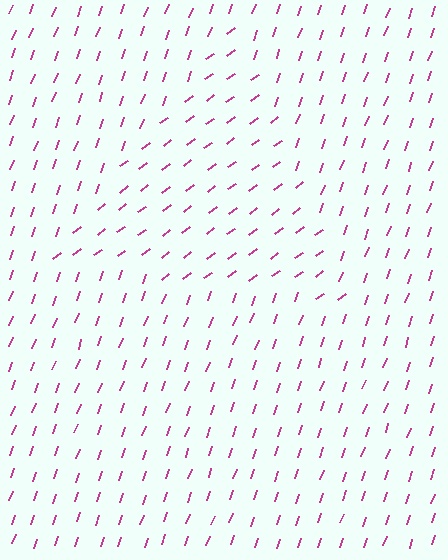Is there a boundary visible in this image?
Yes, there is a texture boundary formed by a change in line orientation.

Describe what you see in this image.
The image is filled with small magenta line segments. A triangle region in the image has lines oriented differently from the surrounding lines, creating a visible texture boundary.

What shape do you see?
I see a triangle.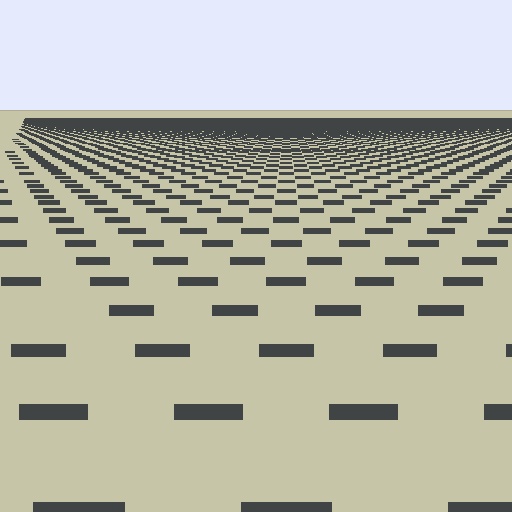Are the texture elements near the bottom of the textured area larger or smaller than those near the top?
Larger. Near the bottom, elements are closer to the viewer and appear at a bigger on-screen size.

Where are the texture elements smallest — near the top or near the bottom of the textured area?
Near the top.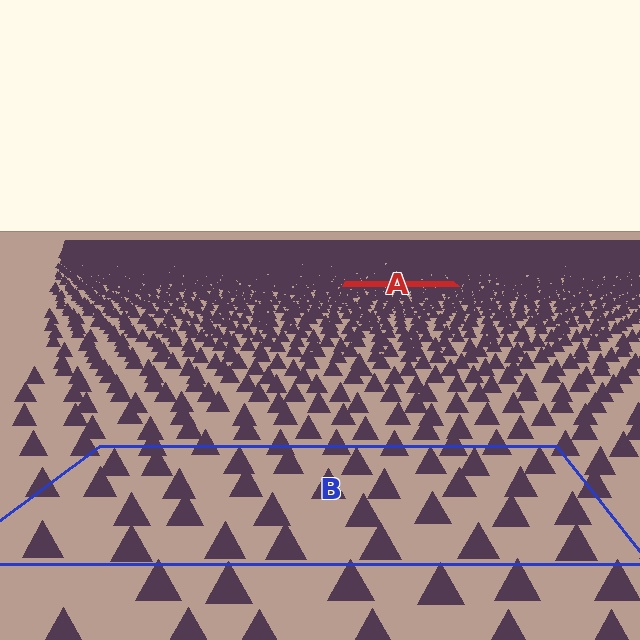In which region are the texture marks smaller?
The texture marks are smaller in region A, because it is farther away.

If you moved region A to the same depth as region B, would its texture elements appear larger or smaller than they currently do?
They would appear larger. At a closer depth, the same texture elements are projected at a bigger on-screen size.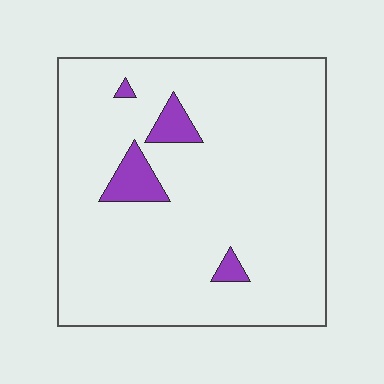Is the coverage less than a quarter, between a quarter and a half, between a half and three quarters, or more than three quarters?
Less than a quarter.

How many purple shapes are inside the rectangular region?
4.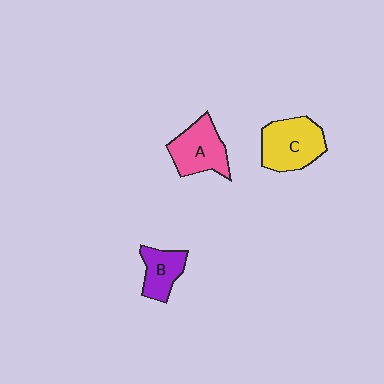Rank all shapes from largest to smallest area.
From largest to smallest: C (yellow), A (pink), B (purple).